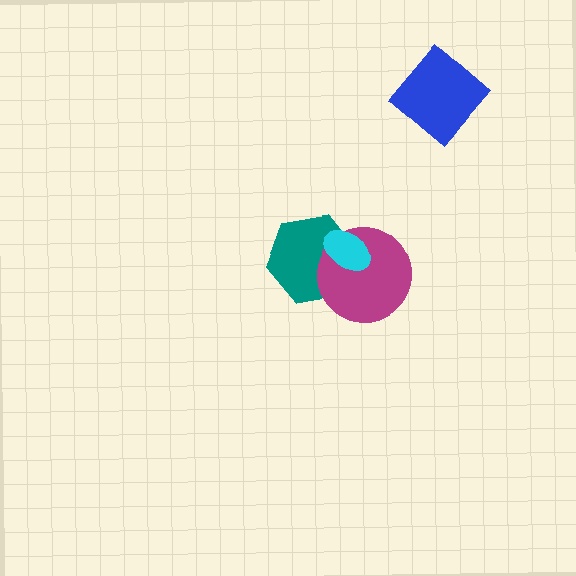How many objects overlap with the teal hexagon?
2 objects overlap with the teal hexagon.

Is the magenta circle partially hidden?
Yes, it is partially covered by another shape.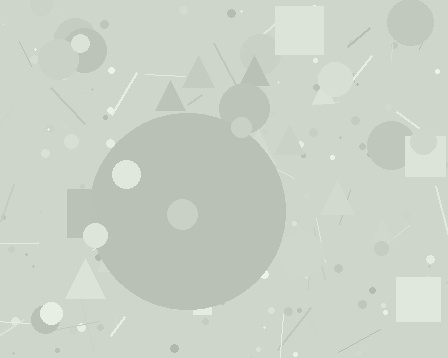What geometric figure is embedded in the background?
A circle is embedded in the background.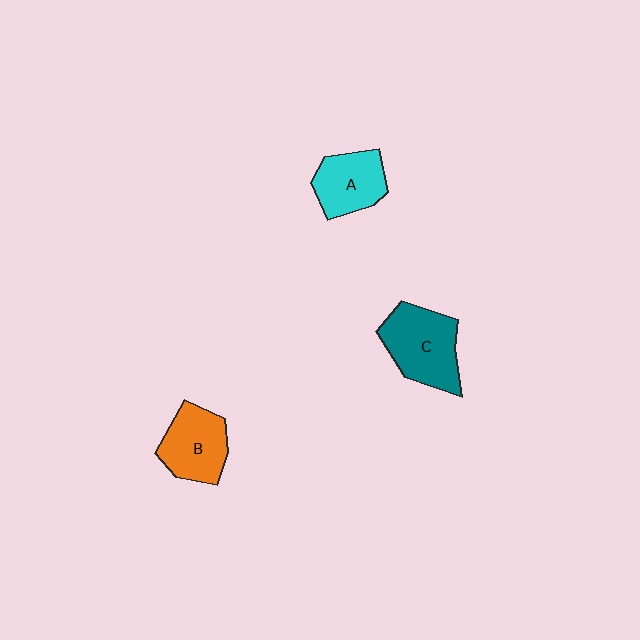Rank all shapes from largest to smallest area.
From largest to smallest: C (teal), B (orange), A (cyan).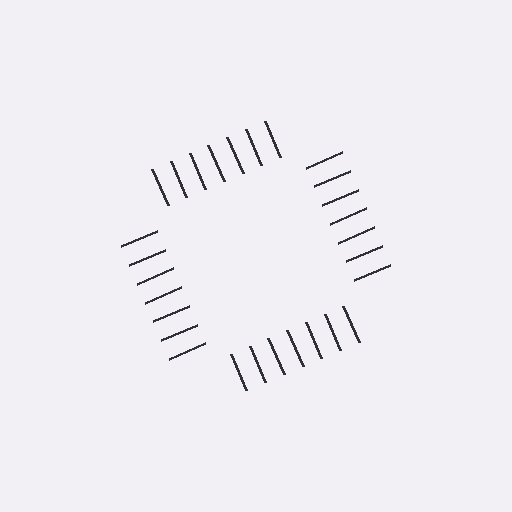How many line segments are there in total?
28 — 7 along each of the 4 edges.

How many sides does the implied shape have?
4 sides — the line-ends trace a square.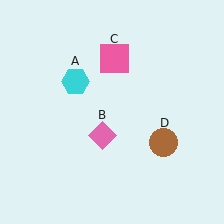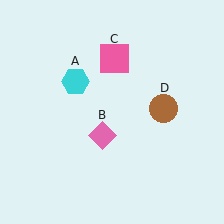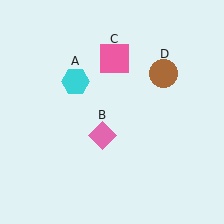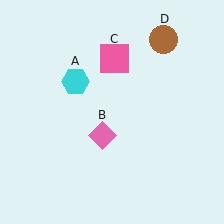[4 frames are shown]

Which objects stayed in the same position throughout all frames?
Cyan hexagon (object A) and pink diamond (object B) and pink square (object C) remained stationary.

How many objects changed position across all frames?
1 object changed position: brown circle (object D).